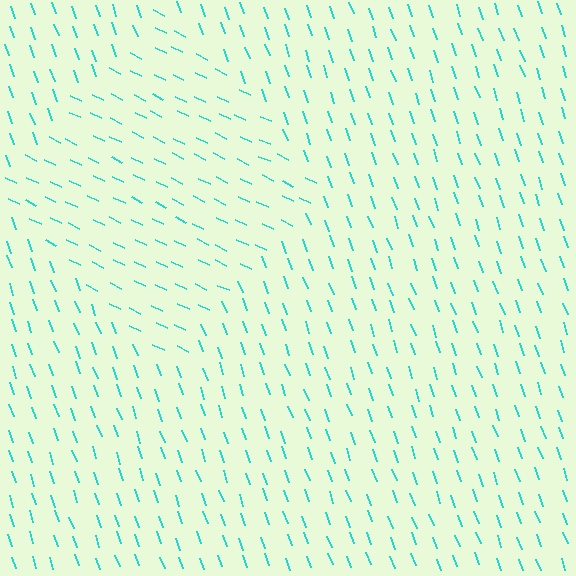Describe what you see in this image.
The image is filled with small cyan line segments. A diamond region in the image has lines oriented differently from the surrounding lines, creating a visible texture boundary.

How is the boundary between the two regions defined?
The boundary is defined purely by a change in line orientation (approximately 45 degrees difference). All lines are the same color and thickness.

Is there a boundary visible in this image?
Yes, there is a texture boundary formed by a change in line orientation.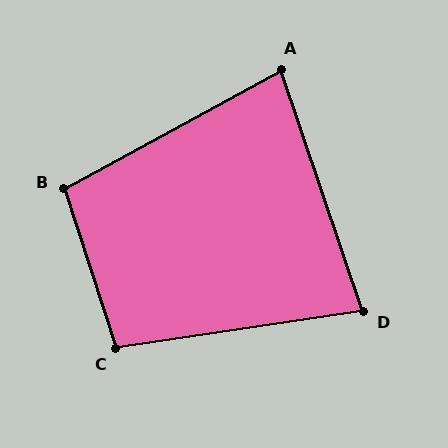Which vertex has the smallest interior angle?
D, at approximately 80 degrees.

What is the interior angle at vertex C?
Approximately 100 degrees (obtuse).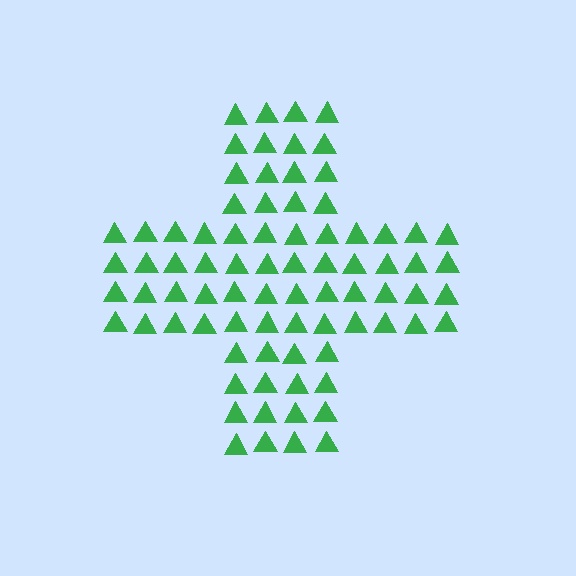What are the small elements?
The small elements are triangles.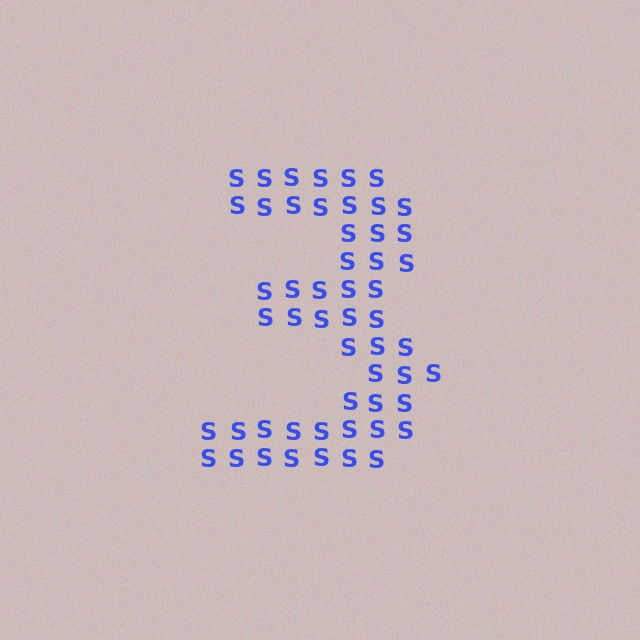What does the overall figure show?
The overall figure shows the digit 3.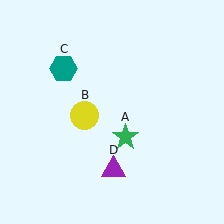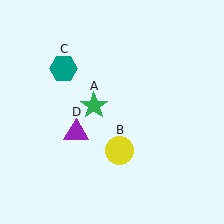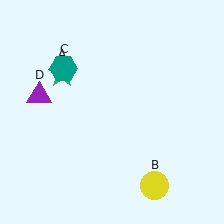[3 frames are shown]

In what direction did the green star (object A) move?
The green star (object A) moved up and to the left.